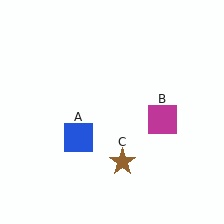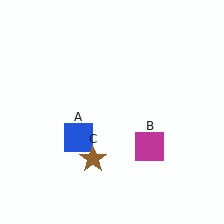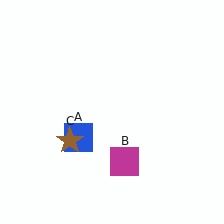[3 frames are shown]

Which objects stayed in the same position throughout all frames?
Blue square (object A) remained stationary.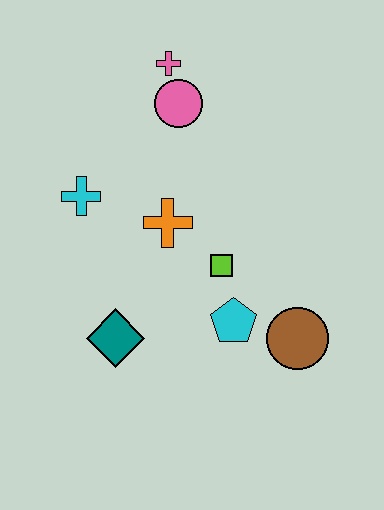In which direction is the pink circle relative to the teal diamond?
The pink circle is above the teal diamond.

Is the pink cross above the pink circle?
Yes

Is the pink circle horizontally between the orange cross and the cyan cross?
No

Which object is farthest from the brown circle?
The pink cross is farthest from the brown circle.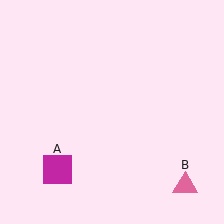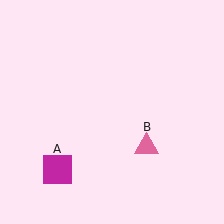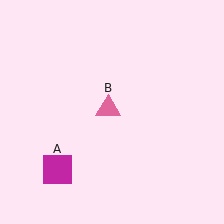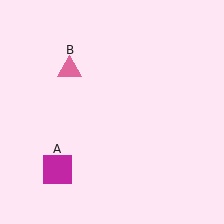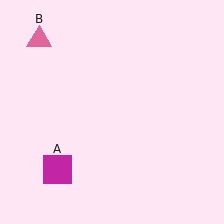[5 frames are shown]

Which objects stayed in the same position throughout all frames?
Magenta square (object A) remained stationary.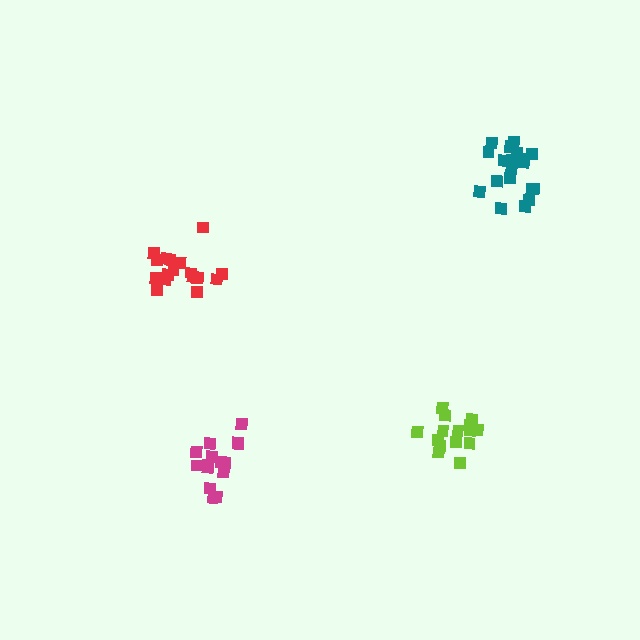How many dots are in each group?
Group 1: 15 dots, Group 2: 15 dots, Group 3: 17 dots, Group 4: 20 dots (67 total).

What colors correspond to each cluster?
The clusters are colored: lime, magenta, red, teal.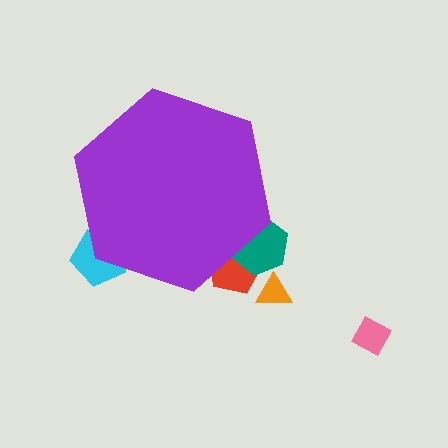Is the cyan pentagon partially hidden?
Yes, the cyan pentagon is partially hidden behind the purple hexagon.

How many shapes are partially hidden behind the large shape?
3 shapes are partially hidden.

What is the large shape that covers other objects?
A purple hexagon.